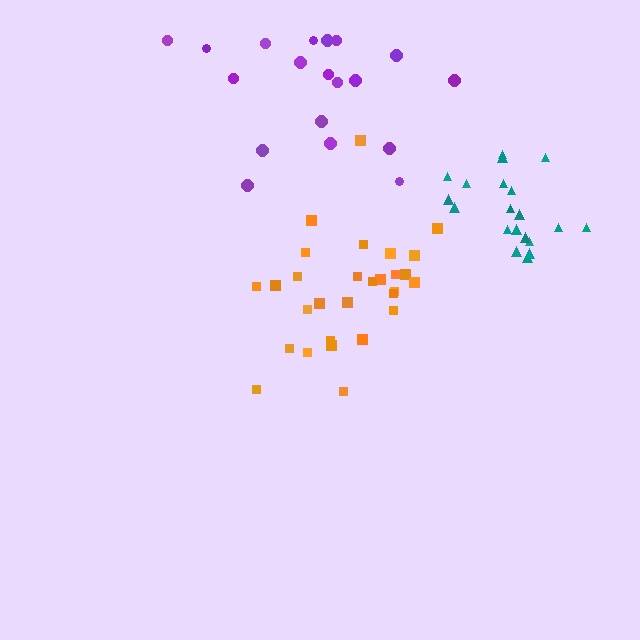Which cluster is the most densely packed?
Teal.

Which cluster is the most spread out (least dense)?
Purple.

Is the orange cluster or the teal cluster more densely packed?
Teal.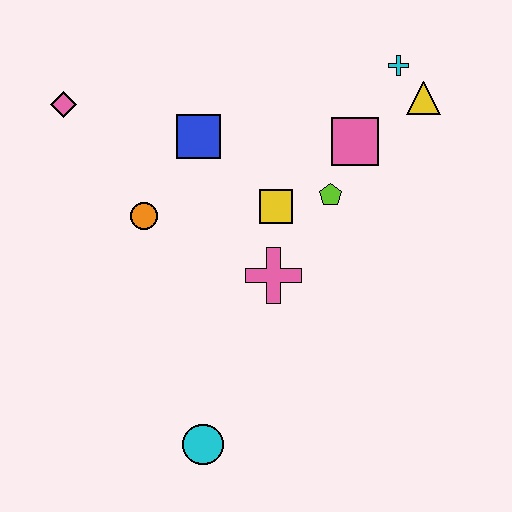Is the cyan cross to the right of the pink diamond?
Yes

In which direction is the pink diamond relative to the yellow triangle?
The pink diamond is to the left of the yellow triangle.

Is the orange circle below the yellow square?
Yes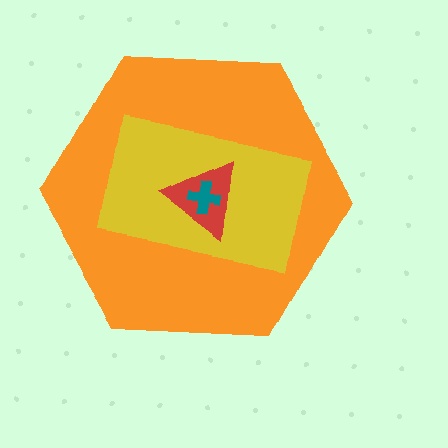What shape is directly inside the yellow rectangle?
The red triangle.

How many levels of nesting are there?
4.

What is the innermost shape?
The teal cross.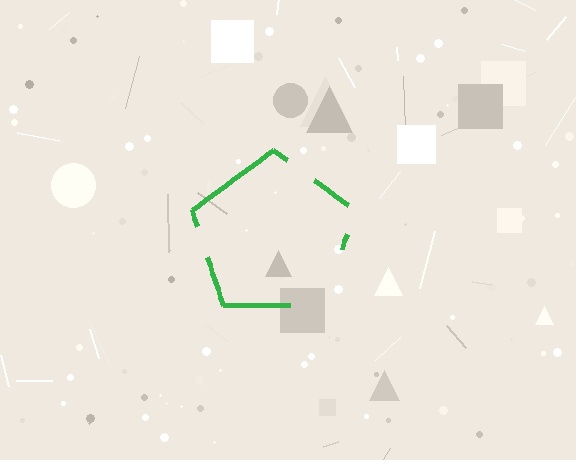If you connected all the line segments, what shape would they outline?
They would outline a pentagon.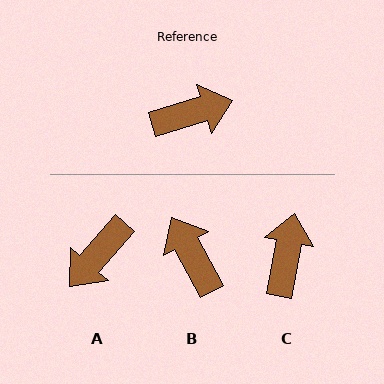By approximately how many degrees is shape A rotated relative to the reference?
Approximately 148 degrees clockwise.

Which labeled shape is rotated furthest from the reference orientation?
A, about 148 degrees away.